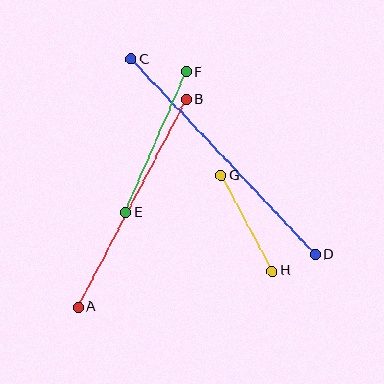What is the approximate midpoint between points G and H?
The midpoint is at approximately (247, 223) pixels.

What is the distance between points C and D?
The distance is approximately 268 pixels.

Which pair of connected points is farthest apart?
Points C and D are farthest apart.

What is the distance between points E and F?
The distance is approximately 153 pixels.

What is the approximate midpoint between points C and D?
The midpoint is at approximately (223, 157) pixels.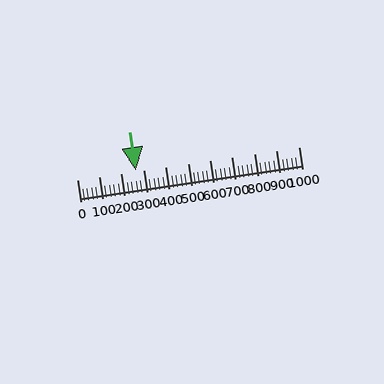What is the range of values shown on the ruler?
The ruler shows values from 0 to 1000.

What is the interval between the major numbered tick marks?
The major tick marks are spaced 100 units apart.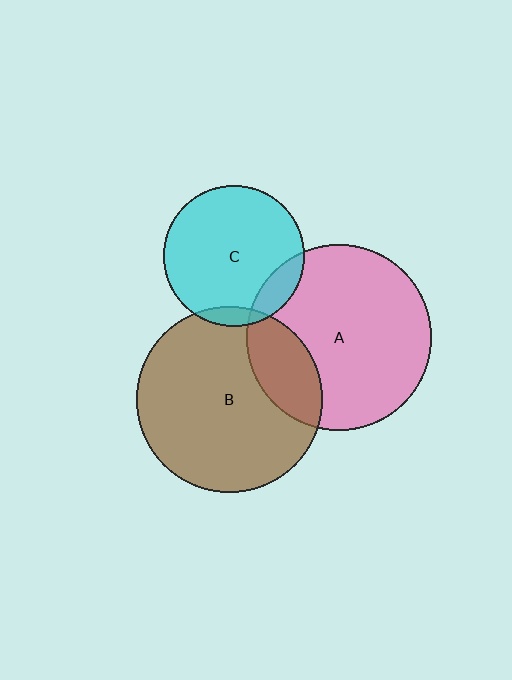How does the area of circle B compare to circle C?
Approximately 1.7 times.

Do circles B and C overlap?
Yes.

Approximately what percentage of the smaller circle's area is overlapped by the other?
Approximately 5%.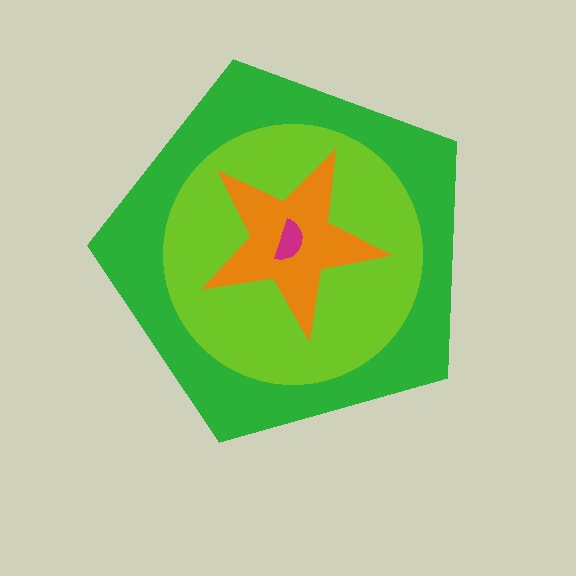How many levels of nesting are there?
4.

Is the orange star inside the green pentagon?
Yes.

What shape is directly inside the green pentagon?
The lime circle.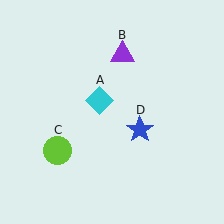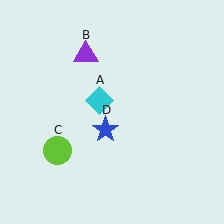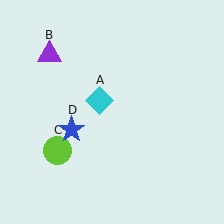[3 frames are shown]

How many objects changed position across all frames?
2 objects changed position: purple triangle (object B), blue star (object D).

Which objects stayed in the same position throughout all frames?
Cyan diamond (object A) and lime circle (object C) remained stationary.